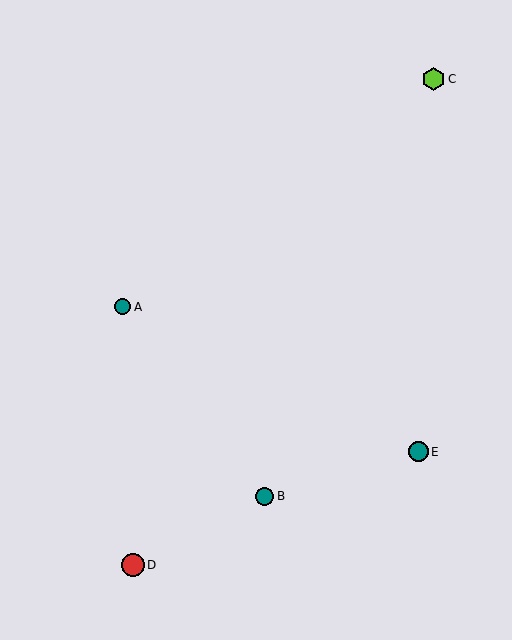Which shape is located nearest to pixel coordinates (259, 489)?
The teal circle (labeled B) at (265, 496) is nearest to that location.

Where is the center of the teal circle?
The center of the teal circle is at (265, 496).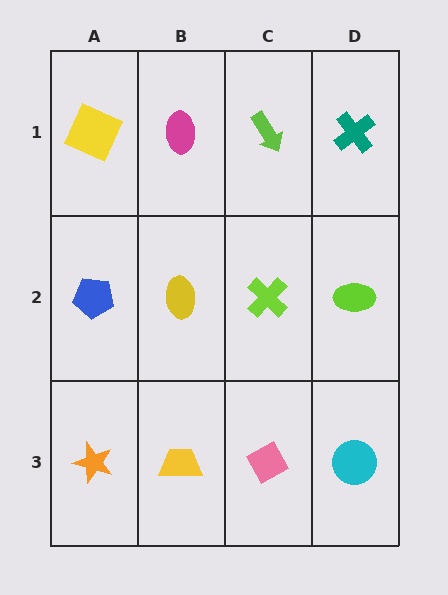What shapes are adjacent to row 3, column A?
A blue pentagon (row 2, column A), a yellow trapezoid (row 3, column B).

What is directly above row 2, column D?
A teal cross.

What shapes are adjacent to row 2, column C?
A lime arrow (row 1, column C), a pink diamond (row 3, column C), a yellow ellipse (row 2, column B), a lime ellipse (row 2, column D).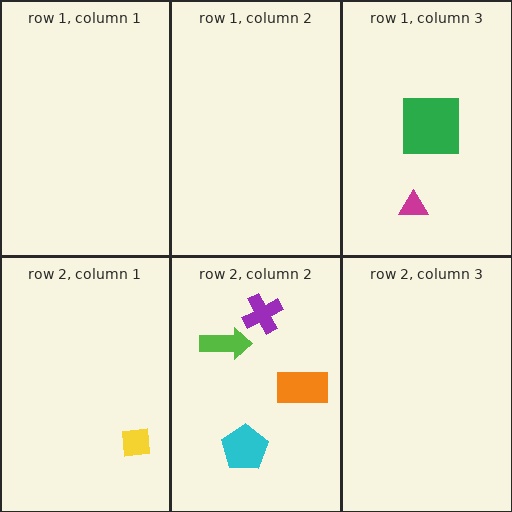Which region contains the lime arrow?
The row 2, column 2 region.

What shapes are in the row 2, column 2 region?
The cyan pentagon, the lime arrow, the orange rectangle, the purple cross.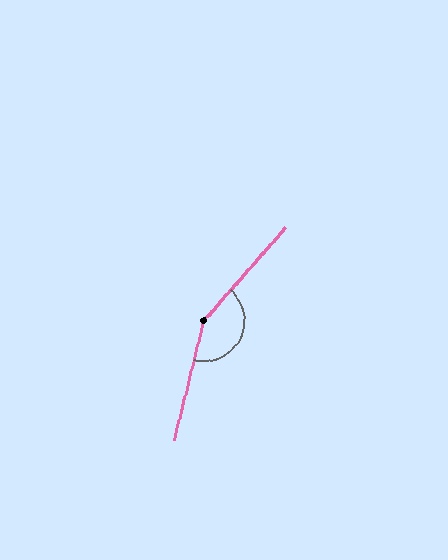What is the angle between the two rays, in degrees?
Approximately 153 degrees.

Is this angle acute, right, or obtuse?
It is obtuse.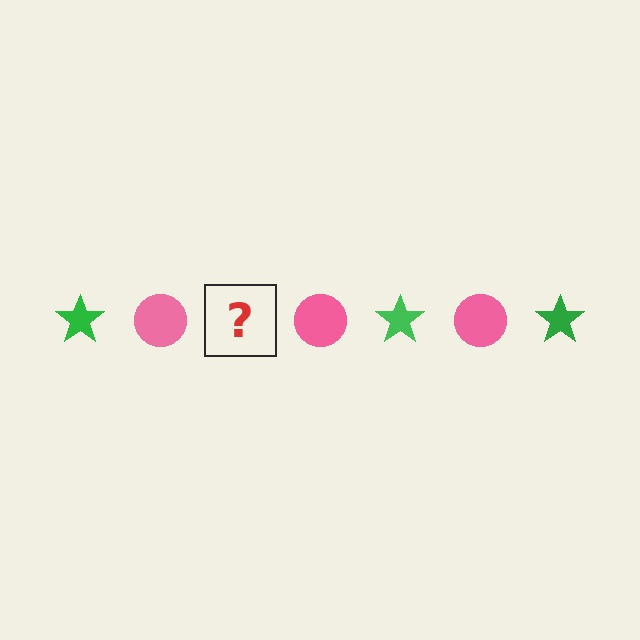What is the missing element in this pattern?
The missing element is a green star.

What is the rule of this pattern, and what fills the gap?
The rule is that the pattern alternates between green star and pink circle. The gap should be filled with a green star.